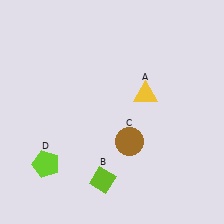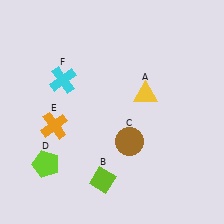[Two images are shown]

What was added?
An orange cross (E), a cyan cross (F) were added in Image 2.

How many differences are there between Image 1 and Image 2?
There are 2 differences between the two images.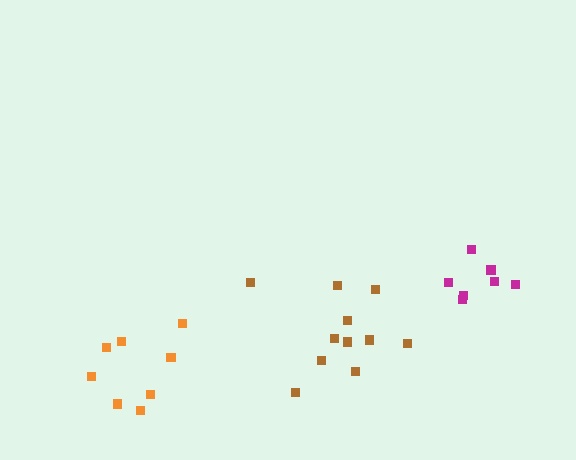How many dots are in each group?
Group 1: 8 dots, Group 2: 7 dots, Group 3: 11 dots (26 total).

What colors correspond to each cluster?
The clusters are colored: orange, magenta, brown.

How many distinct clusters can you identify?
There are 3 distinct clusters.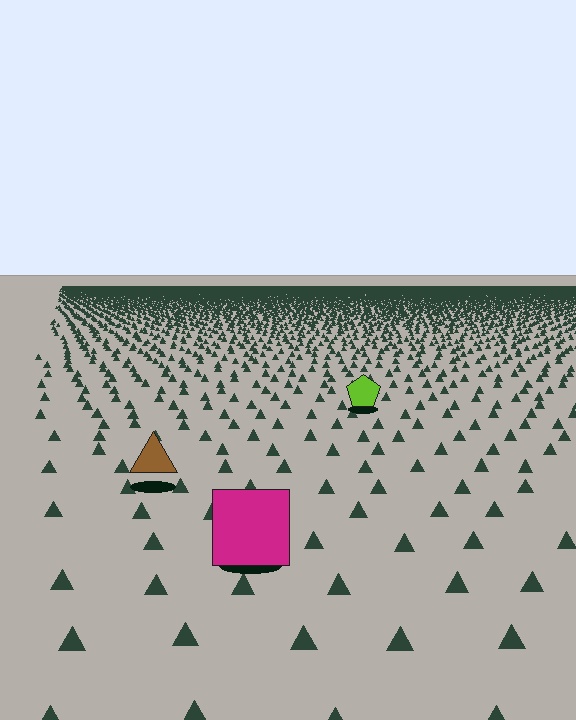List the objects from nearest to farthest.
From nearest to farthest: the magenta square, the brown triangle, the lime pentagon.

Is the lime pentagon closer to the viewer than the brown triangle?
No. The brown triangle is closer — you can tell from the texture gradient: the ground texture is coarser near it.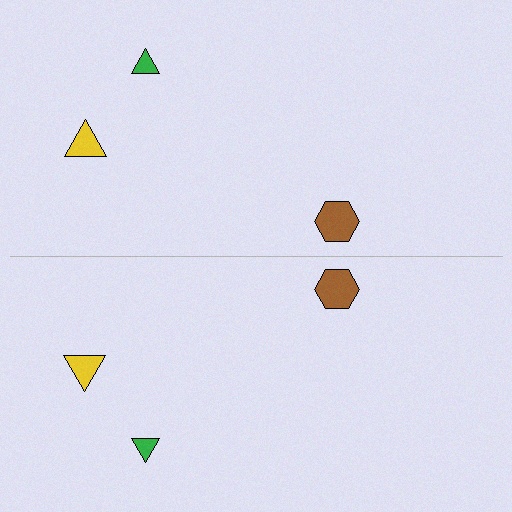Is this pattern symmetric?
Yes, this pattern has bilateral (reflection) symmetry.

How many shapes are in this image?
There are 6 shapes in this image.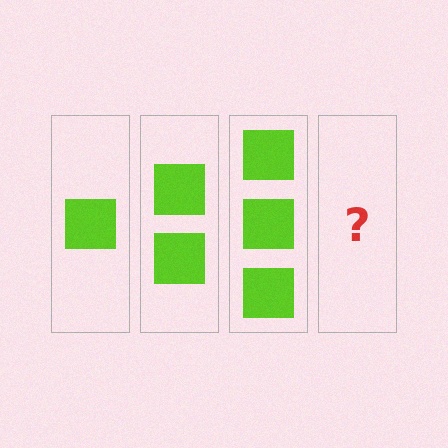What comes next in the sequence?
The next element should be 4 squares.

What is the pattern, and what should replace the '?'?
The pattern is that each step adds one more square. The '?' should be 4 squares.